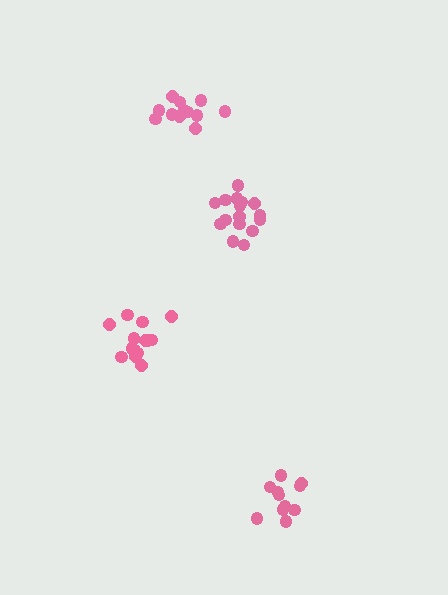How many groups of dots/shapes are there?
There are 4 groups.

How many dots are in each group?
Group 1: 12 dots, Group 2: 11 dots, Group 3: 14 dots, Group 4: 16 dots (53 total).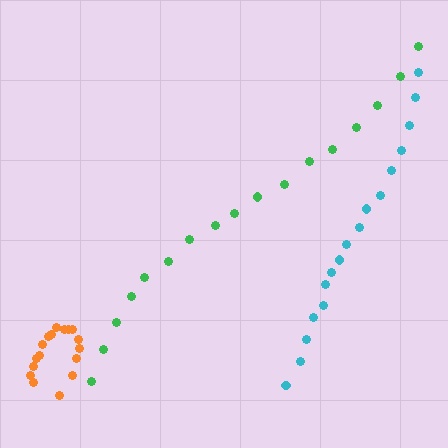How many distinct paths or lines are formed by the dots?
There are 3 distinct paths.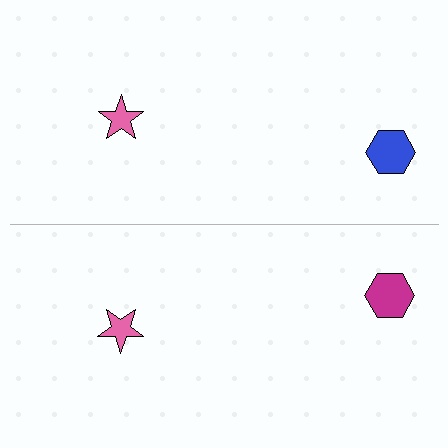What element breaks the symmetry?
The magenta hexagon on the bottom side breaks the symmetry — its mirror counterpart is blue.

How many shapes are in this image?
There are 4 shapes in this image.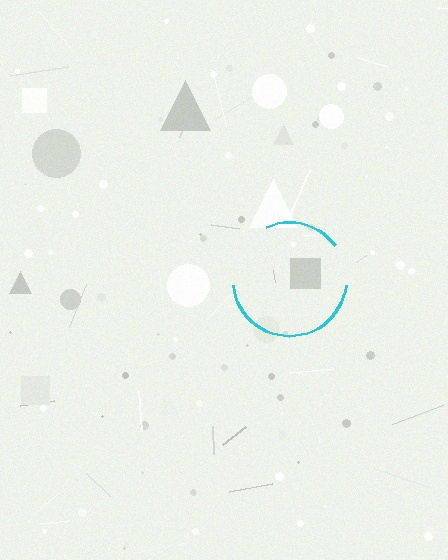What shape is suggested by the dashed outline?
The dashed outline suggests a circle.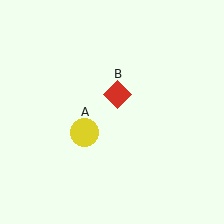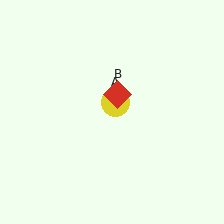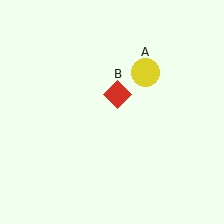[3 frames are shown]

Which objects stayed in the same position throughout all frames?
Red diamond (object B) remained stationary.